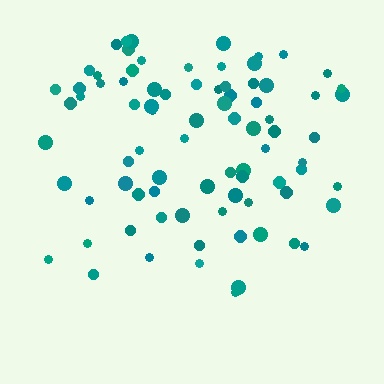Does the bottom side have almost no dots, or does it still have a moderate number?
Still a moderate number, just noticeably fewer than the top.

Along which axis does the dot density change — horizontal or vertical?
Vertical.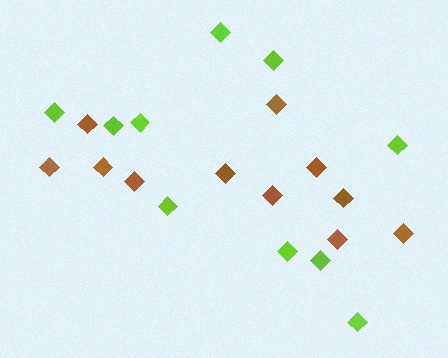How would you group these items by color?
There are 2 groups: one group of lime diamonds (10) and one group of brown diamonds (11).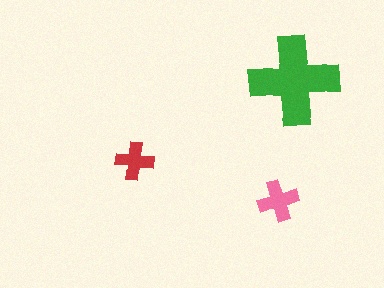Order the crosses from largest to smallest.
the green one, the pink one, the red one.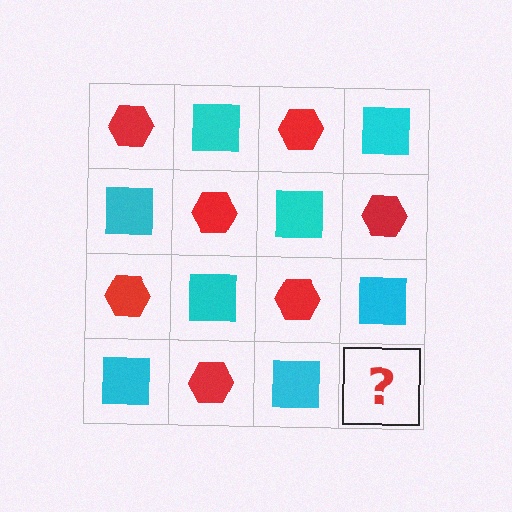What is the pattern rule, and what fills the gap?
The rule is that it alternates red hexagon and cyan square in a checkerboard pattern. The gap should be filled with a red hexagon.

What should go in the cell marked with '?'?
The missing cell should contain a red hexagon.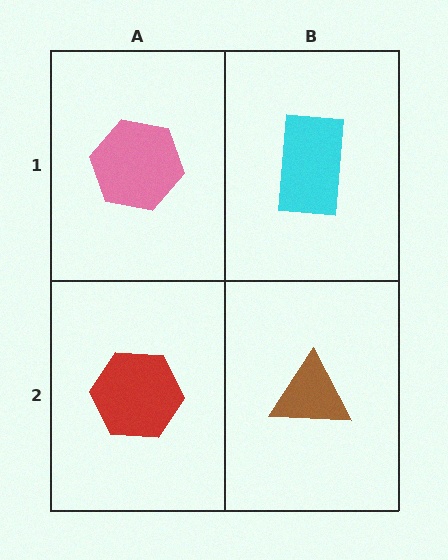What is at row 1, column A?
A pink hexagon.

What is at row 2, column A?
A red hexagon.